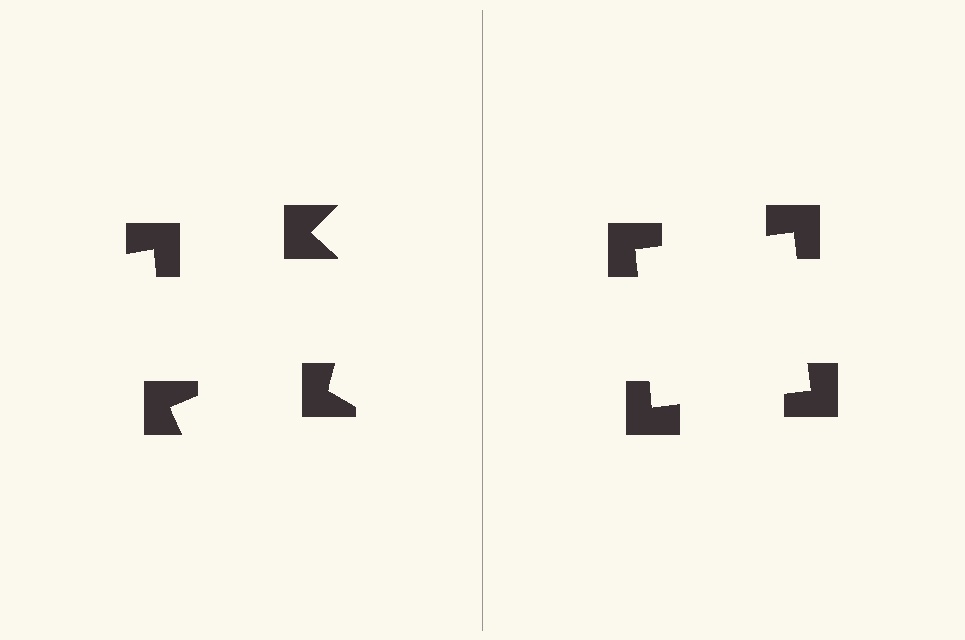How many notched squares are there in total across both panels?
8 — 4 on each side.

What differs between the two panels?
The notched squares are positioned identically on both sides; only the wedge orientations differ. On the right they align to a square; on the left they are misaligned.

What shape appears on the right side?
An illusory square.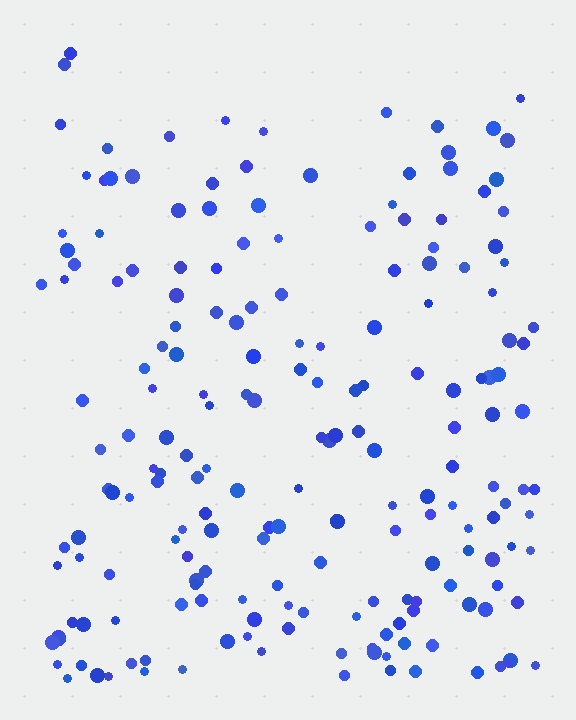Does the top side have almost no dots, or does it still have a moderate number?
Still a moderate number, just noticeably fewer than the bottom.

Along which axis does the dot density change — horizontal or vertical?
Vertical.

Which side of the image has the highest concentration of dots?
The bottom.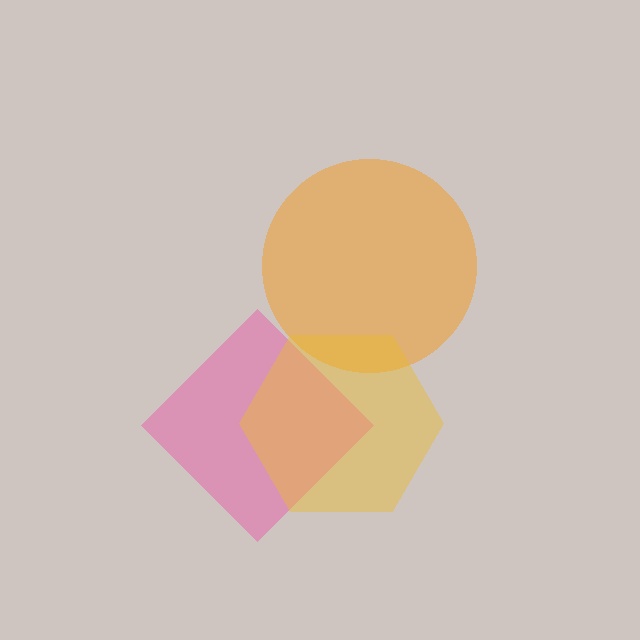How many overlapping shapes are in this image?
There are 3 overlapping shapes in the image.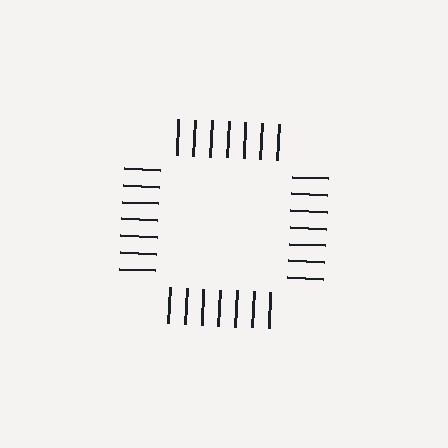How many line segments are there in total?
28 — 7 along each of the 4 edges.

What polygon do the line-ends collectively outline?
An illusory square — the line segments terminate on its edges but no continuous stroke is drawn.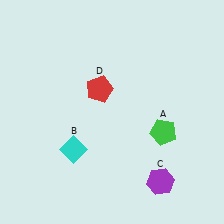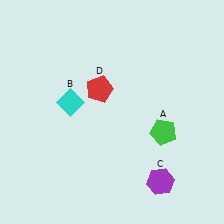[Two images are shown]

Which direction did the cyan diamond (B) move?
The cyan diamond (B) moved up.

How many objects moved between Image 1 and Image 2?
1 object moved between the two images.